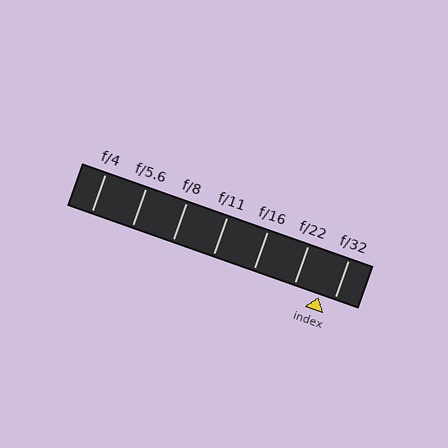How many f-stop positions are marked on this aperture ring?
There are 7 f-stop positions marked.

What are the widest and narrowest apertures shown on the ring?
The widest aperture shown is f/4 and the narrowest is f/32.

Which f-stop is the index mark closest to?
The index mark is closest to f/32.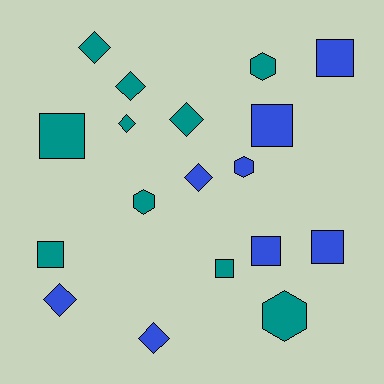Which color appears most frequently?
Teal, with 10 objects.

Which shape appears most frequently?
Diamond, with 7 objects.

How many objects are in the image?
There are 18 objects.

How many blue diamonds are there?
There are 3 blue diamonds.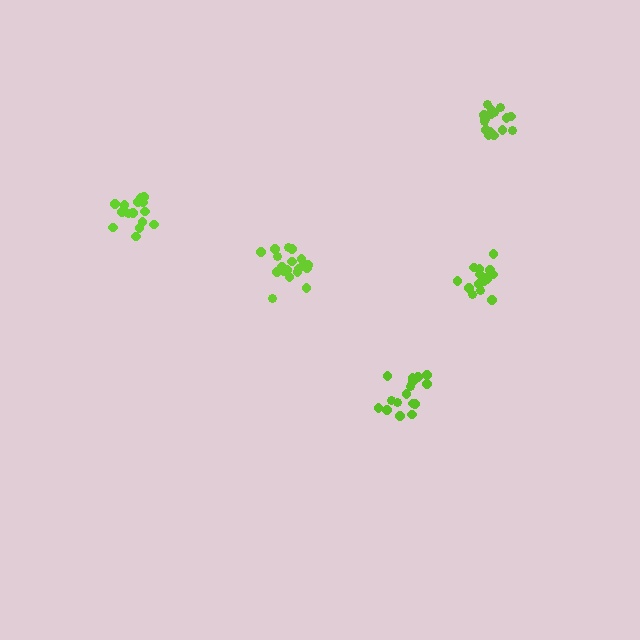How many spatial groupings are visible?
There are 5 spatial groupings.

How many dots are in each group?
Group 1: 19 dots, Group 2: 16 dots, Group 3: 17 dots, Group 4: 16 dots, Group 5: 17 dots (85 total).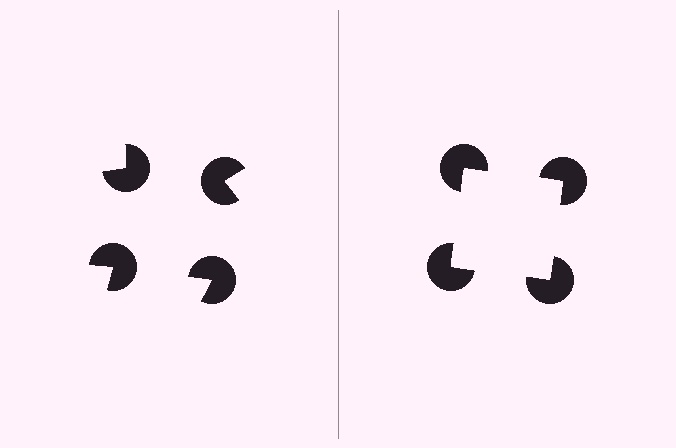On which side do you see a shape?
An illusory square appears on the right side. On the left side the wedge cuts are rotated, so no coherent shape forms.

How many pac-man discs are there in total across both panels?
8 — 4 on each side.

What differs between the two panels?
The pac-man discs are positioned identically on both sides; only the wedge orientations differ. On the right they align to a square; on the left they are misaligned.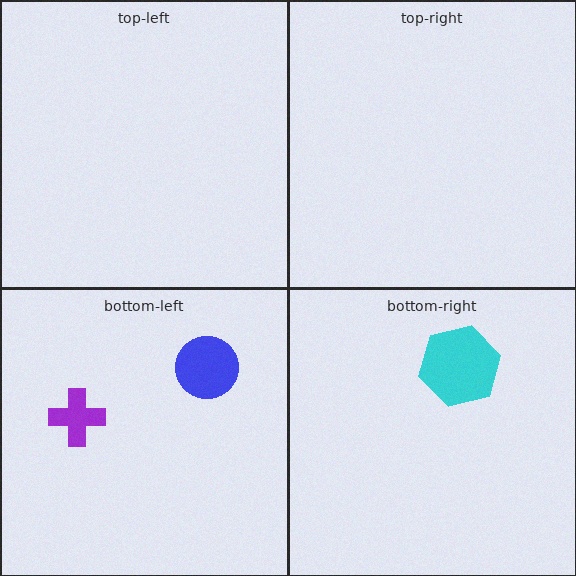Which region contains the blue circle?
The bottom-left region.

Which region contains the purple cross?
The bottom-left region.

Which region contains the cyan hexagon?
The bottom-right region.